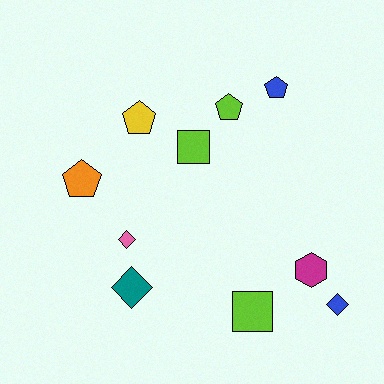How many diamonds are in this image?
There are 3 diamonds.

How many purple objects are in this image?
There are no purple objects.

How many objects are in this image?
There are 10 objects.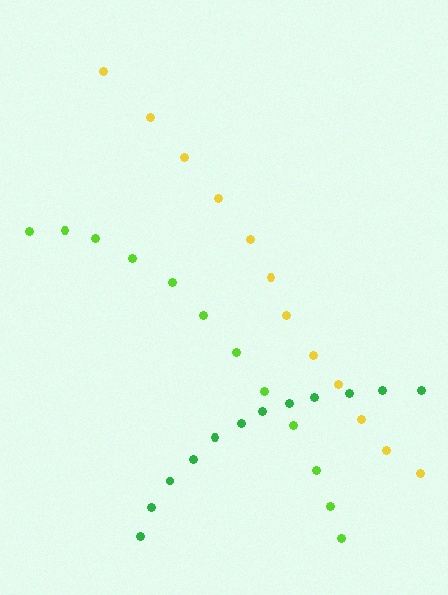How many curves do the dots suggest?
There are 3 distinct paths.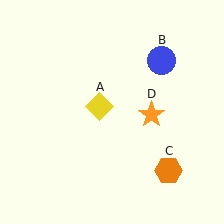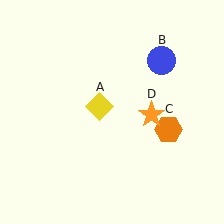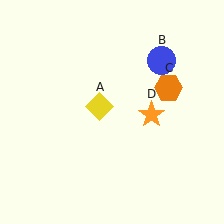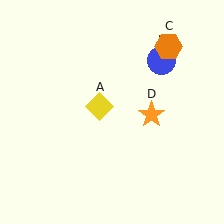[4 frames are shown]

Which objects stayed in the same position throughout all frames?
Yellow diamond (object A) and blue circle (object B) and orange star (object D) remained stationary.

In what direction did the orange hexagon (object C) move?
The orange hexagon (object C) moved up.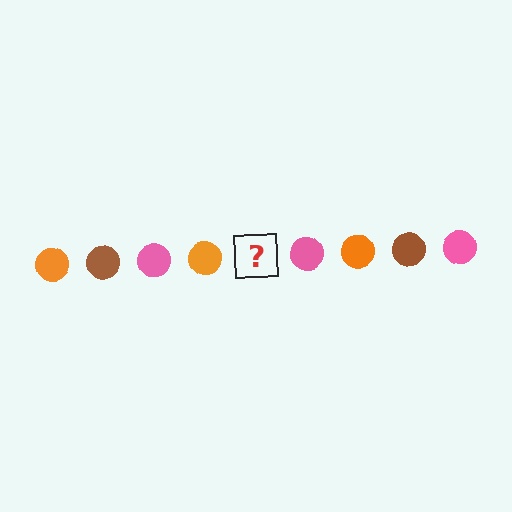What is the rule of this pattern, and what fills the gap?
The rule is that the pattern cycles through orange, brown, pink circles. The gap should be filled with a brown circle.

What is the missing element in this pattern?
The missing element is a brown circle.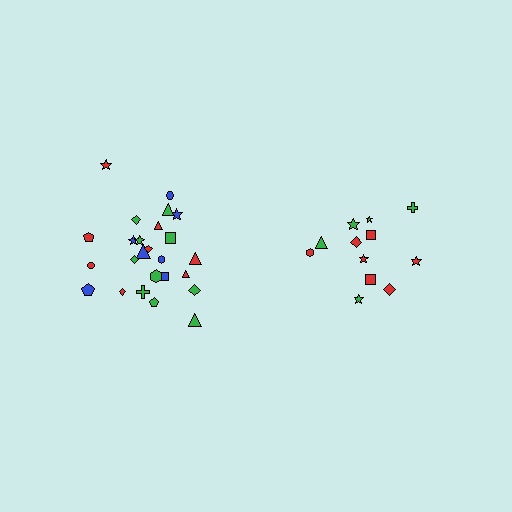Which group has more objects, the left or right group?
The left group.